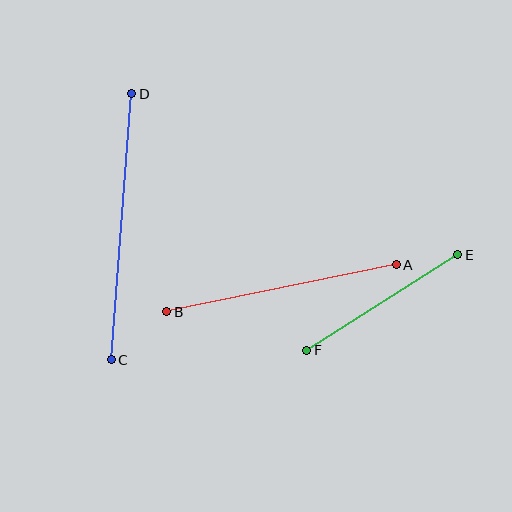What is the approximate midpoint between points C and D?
The midpoint is at approximately (122, 227) pixels.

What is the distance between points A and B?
The distance is approximately 234 pixels.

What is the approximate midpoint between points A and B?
The midpoint is at approximately (282, 288) pixels.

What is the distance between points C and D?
The distance is approximately 267 pixels.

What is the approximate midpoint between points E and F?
The midpoint is at approximately (382, 303) pixels.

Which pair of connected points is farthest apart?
Points C and D are farthest apart.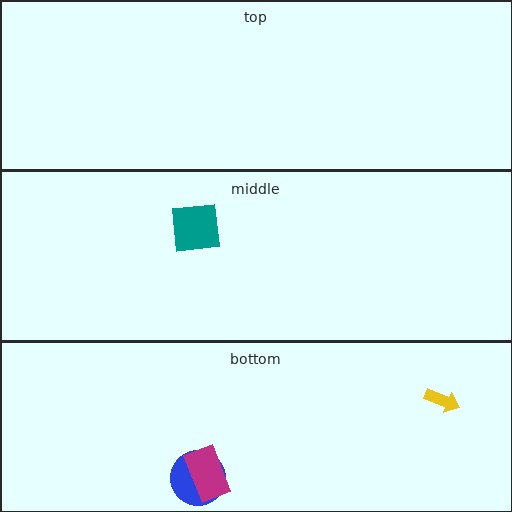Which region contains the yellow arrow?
The bottom region.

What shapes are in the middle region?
The teal square.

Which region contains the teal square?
The middle region.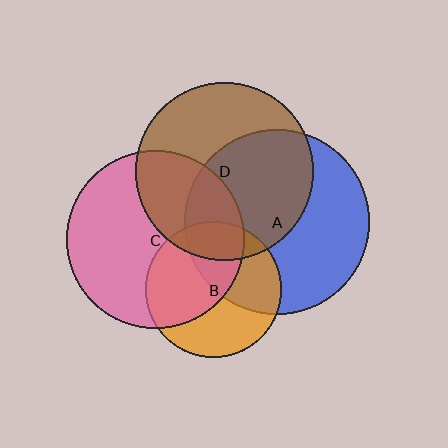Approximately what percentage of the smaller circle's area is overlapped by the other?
Approximately 55%.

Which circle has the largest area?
Circle A (blue).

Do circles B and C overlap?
Yes.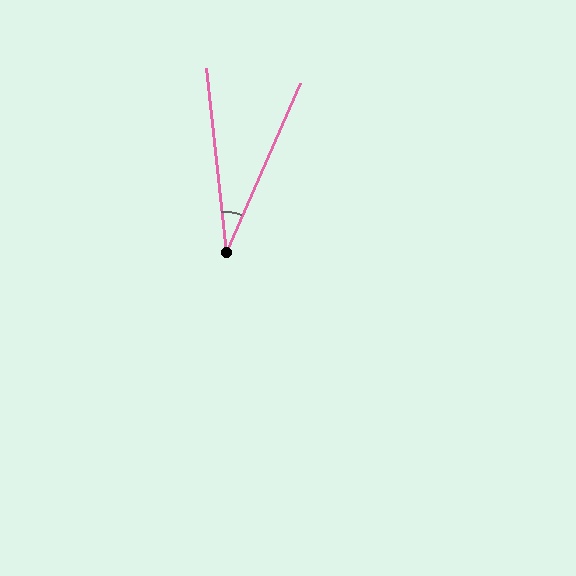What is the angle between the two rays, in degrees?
Approximately 30 degrees.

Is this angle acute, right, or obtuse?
It is acute.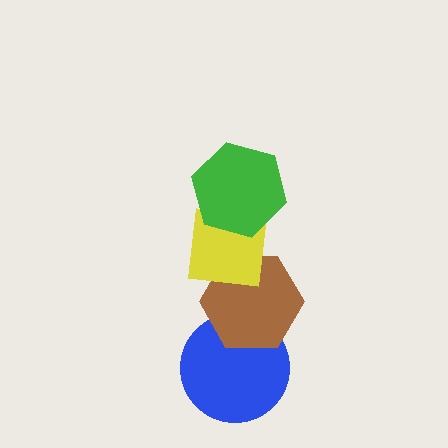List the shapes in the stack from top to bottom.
From top to bottom: the green hexagon, the yellow square, the brown hexagon, the blue circle.